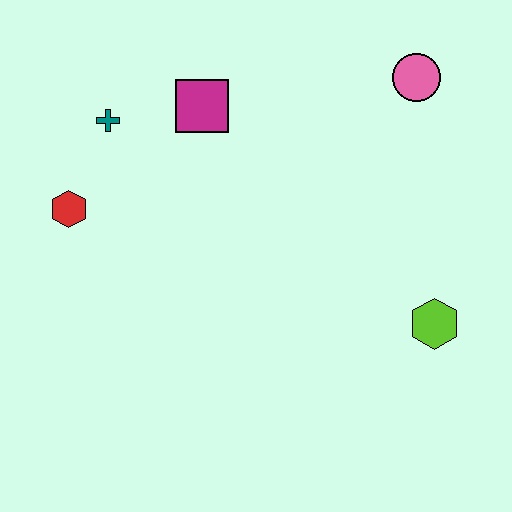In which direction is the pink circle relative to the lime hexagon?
The pink circle is above the lime hexagon.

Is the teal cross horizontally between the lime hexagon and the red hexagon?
Yes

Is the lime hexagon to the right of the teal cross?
Yes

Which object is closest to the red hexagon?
The teal cross is closest to the red hexagon.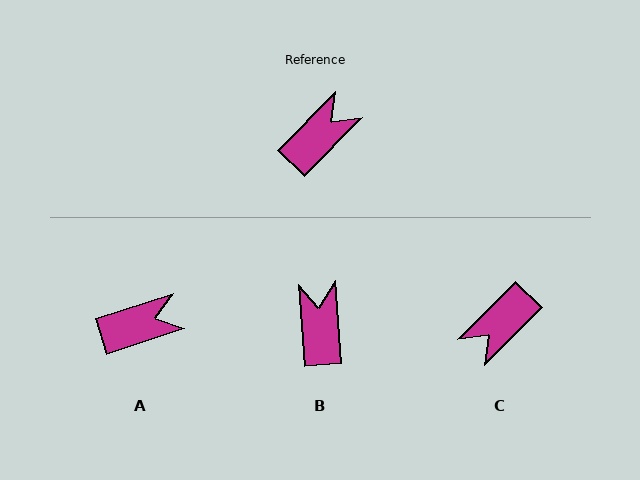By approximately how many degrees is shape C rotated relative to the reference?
Approximately 180 degrees counter-clockwise.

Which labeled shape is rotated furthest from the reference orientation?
C, about 180 degrees away.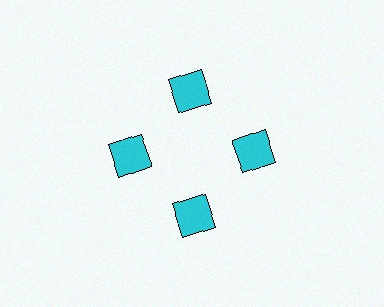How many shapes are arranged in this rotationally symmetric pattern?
There are 4 shapes, arranged in 4 groups of 1.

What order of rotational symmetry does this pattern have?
This pattern has 4-fold rotational symmetry.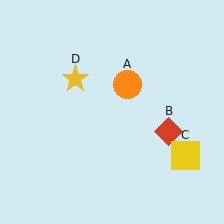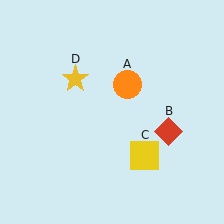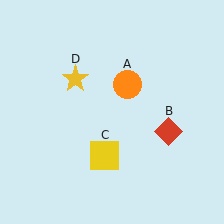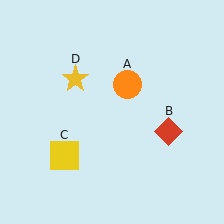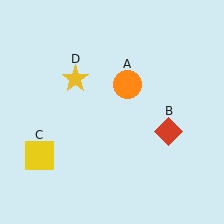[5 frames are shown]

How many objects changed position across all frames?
1 object changed position: yellow square (object C).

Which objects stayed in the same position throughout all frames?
Orange circle (object A) and red diamond (object B) and yellow star (object D) remained stationary.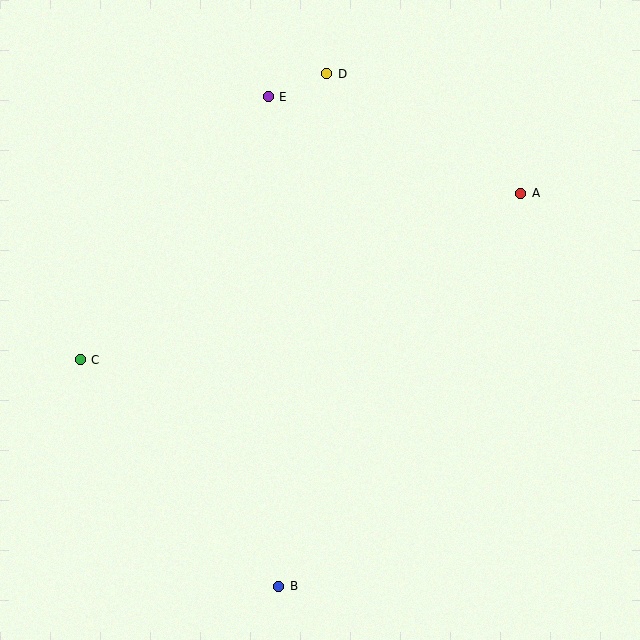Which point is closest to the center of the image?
Point E at (268, 97) is closest to the center.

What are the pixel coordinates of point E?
Point E is at (268, 97).